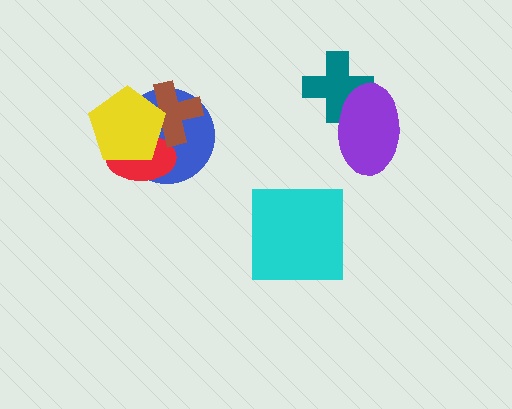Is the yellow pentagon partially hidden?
No, no other shape covers it.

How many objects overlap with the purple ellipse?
1 object overlaps with the purple ellipse.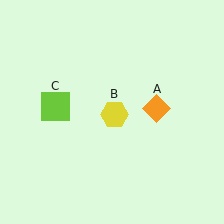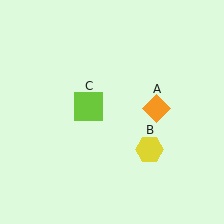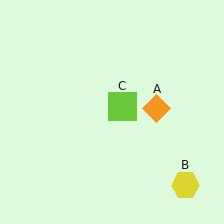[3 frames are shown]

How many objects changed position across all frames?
2 objects changed position: yellow hexagon (object B), lime square (object C).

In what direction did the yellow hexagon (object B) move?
The yellow hexagon (object B) moved down and to the right.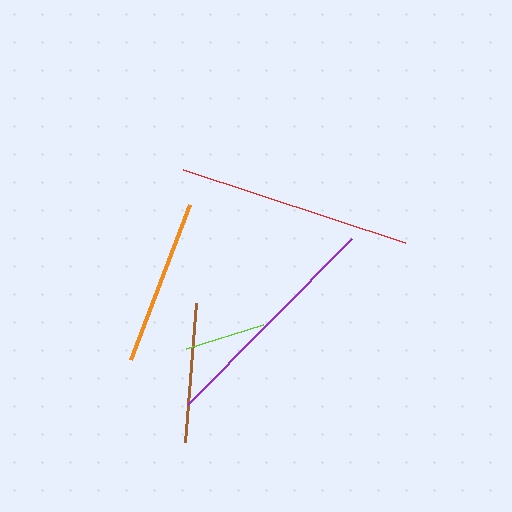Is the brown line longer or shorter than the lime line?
The brown line is longer than the lime line.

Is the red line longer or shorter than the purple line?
The red line is longer than the purple line.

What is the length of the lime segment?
The lime segment is approximately 81 pixels long.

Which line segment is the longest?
The red line is the longest at approximately 233 pixels.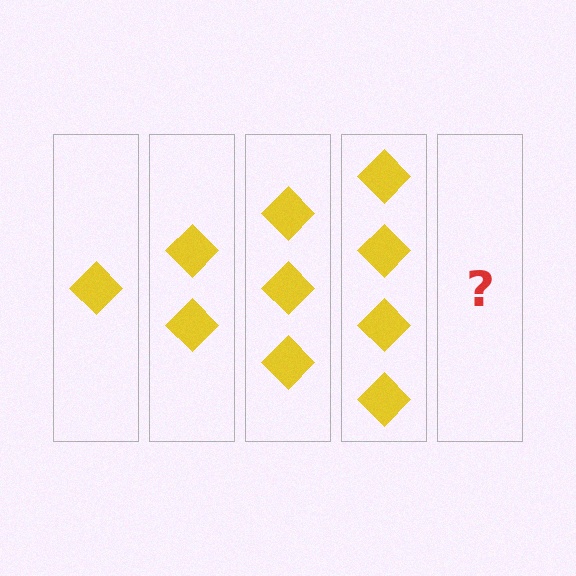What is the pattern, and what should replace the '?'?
The pattern is that each step adds one more diamond. The '?' should be 5 diamonds.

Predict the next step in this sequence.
The next step is 5 diamonds.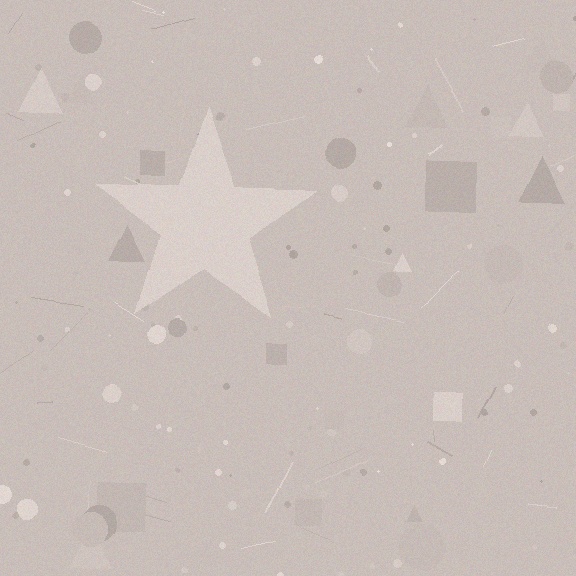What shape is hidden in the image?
A star is hidden in the image.